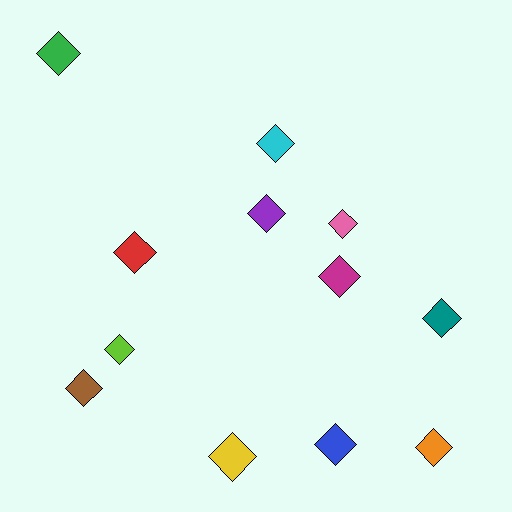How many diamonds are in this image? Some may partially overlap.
There are 12 diamonds.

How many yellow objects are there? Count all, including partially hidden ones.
There is 1 yellow object.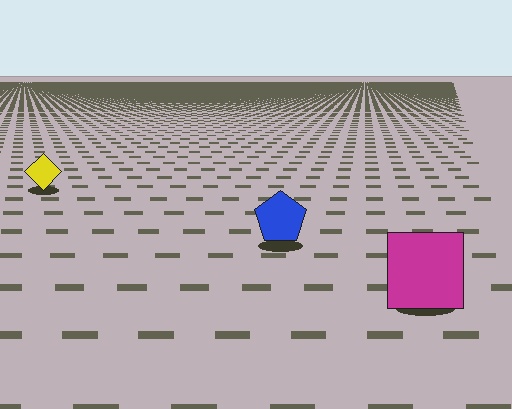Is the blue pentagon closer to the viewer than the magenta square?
No. The magenta square is closer — you can tell from the texture gradient: the ground texture is coarser near it.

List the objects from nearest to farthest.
From nearest to farthest: the magenta square, the blue pentagon, the yellow diamond.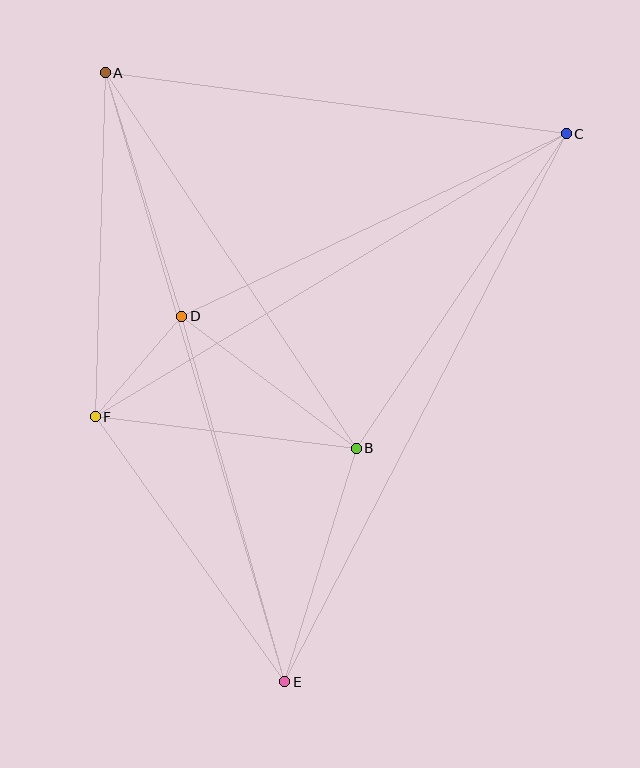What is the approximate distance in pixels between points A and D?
The distance between A and D is approximately 255 pixels.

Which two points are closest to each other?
Points D and F are closest to each other.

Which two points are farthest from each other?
Points A and E are farthest from each other.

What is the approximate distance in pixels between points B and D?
The distance between B and D is approximately 219 pixels.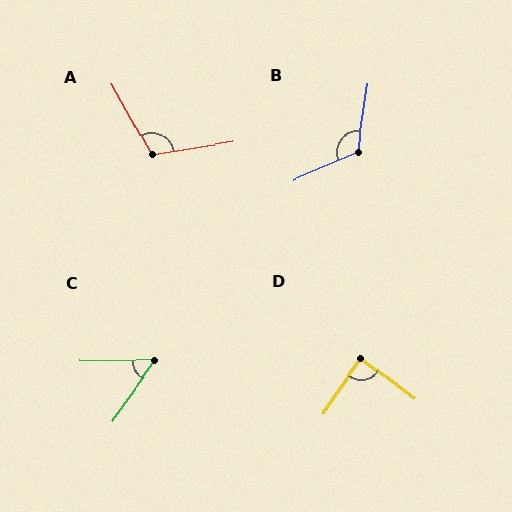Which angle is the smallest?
C, at approximately 55 degrees.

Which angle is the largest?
B, at approximately 122 degrees.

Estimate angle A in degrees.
Approximately 110 degrees.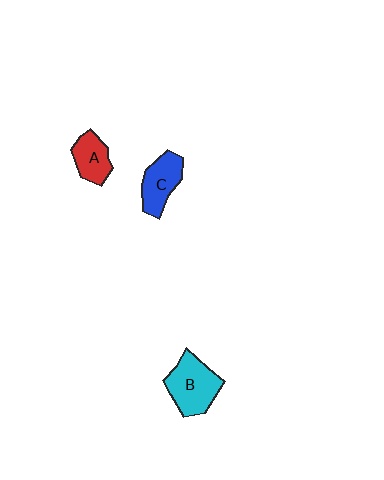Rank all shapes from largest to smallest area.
From largest to smallest: B (cyan), C (blue), A (red).